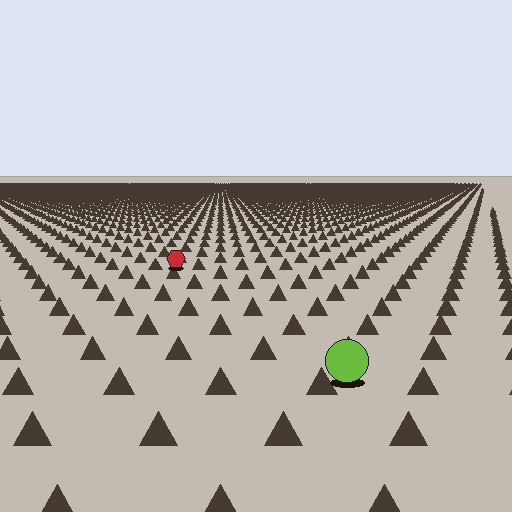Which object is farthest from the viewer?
The red hexagon is farthest from the viewer. It appears smaller and the ground texture around it is denser.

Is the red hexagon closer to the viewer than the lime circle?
No. The lime circle is closer — you can tell from the texture gradient: the ground texture is coarser near it.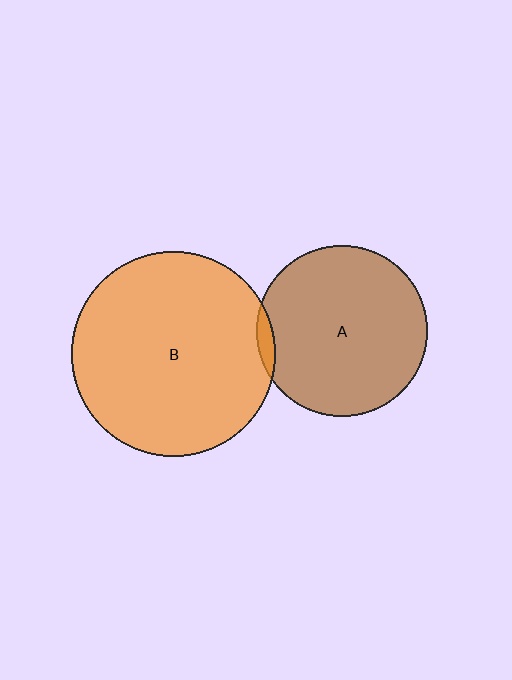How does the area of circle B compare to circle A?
Approximately 1.4 times.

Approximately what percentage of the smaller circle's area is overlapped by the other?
Approximately 5%.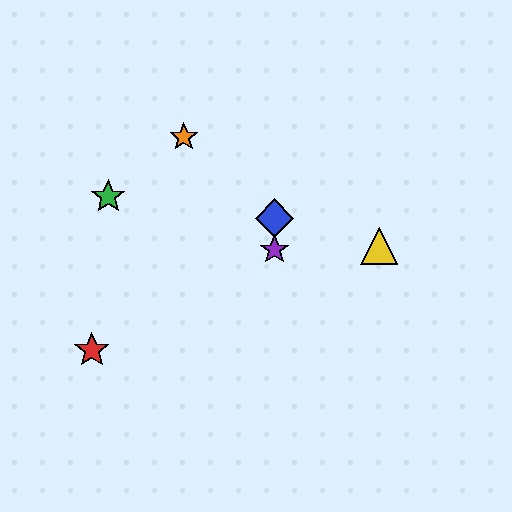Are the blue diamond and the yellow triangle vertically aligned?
No, the blue diamond is at x≈275 and the yellow triangle is at x≈379.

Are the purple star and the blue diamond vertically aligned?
Yes, both are at x≈275.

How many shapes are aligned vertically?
2 shapes (the blue diamond, the purple star) are aligned vertically.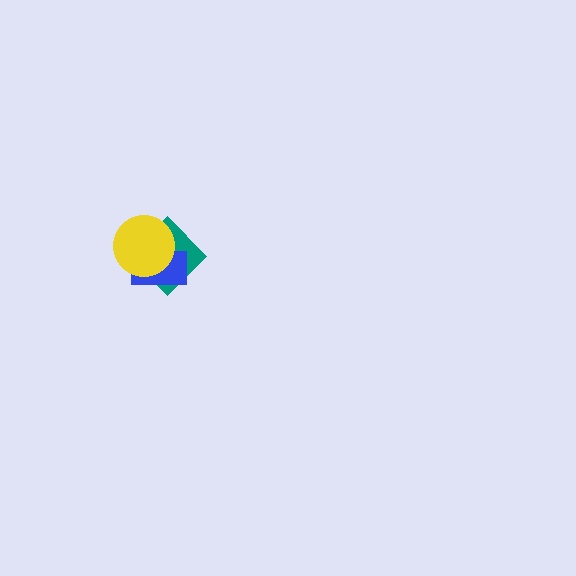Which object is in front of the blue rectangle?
The yellow circle is in front of the blue rectangle.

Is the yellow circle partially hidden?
No, no other shape covers it.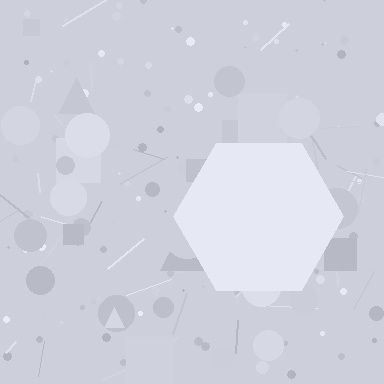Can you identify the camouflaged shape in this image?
The camouflaged shape is a hexagon.